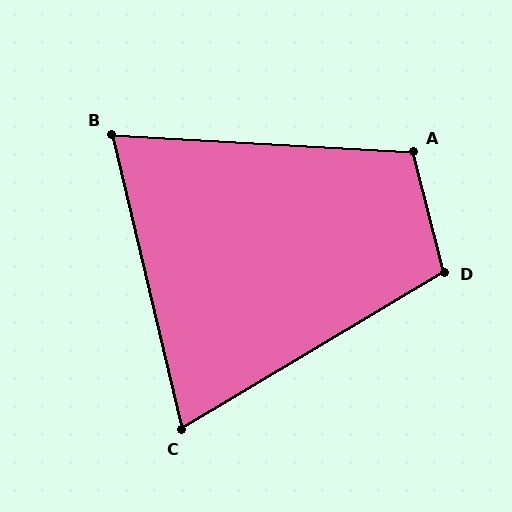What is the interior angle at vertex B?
Approximately 73 degrees (acute).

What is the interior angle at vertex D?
Approximately 107 degrees (obtuse).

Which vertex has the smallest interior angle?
C, at approximately 73 degrees.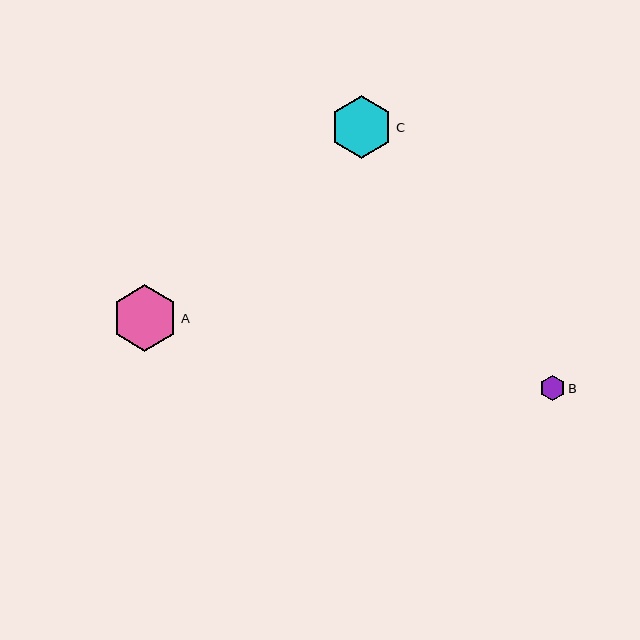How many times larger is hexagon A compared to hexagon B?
Hexagon A is approximately 2.6 times the size of hexagon B.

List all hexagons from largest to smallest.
From largest to smallest: A, C, B.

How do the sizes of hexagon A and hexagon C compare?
Hexagon A and hexagon C are approximately the same size.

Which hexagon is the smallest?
Hexagon B is the smallest with a size of approximately 26 pixels.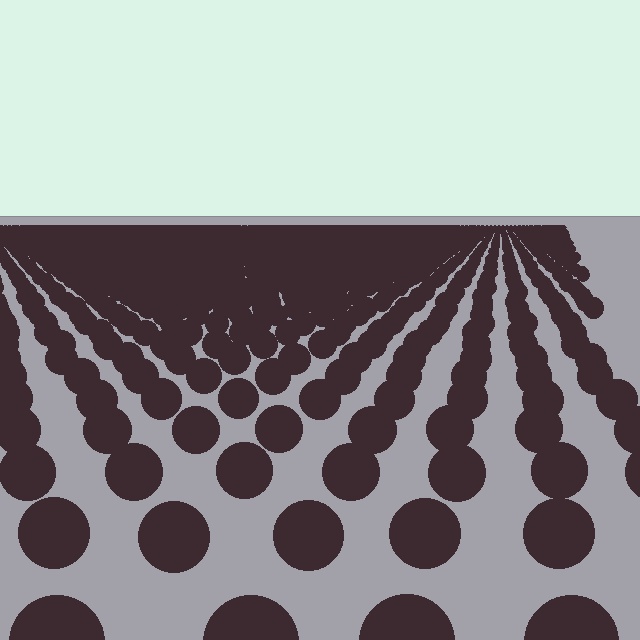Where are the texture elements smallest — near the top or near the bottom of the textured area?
Near the top.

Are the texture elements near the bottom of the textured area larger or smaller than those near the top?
Larger. Near the bottom, elements are closer to the viewer and appear at a bigger on-screen size.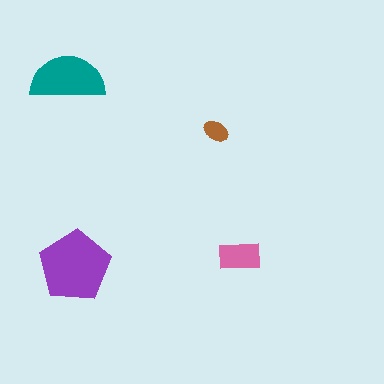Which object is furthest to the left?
The teal semicircle is leftmost.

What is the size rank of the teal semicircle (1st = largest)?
2nd.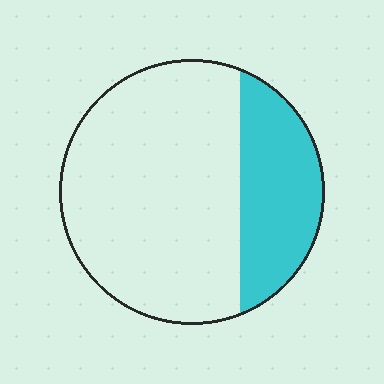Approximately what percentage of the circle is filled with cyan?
Approximately 30%.